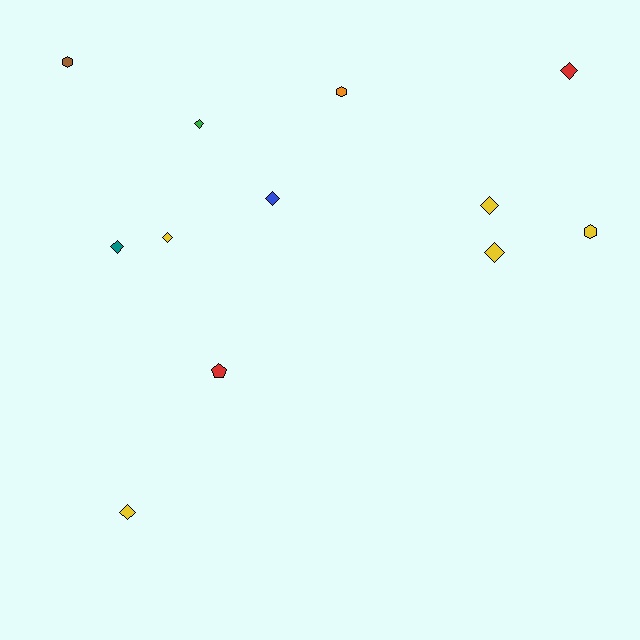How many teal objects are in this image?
There is 1 teal object.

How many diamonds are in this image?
There are 8 diamonds.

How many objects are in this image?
There are 12 objects.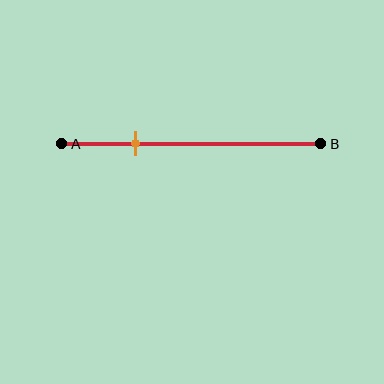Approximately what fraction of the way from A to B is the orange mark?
The orange mark is approximately 30% of the way from A to B.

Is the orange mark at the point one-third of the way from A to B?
No, the mark is at about 30% from A, not at the 33% one-third point.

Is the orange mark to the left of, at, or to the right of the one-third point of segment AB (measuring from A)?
The orange mark is to the left of the one-third point of segment AB.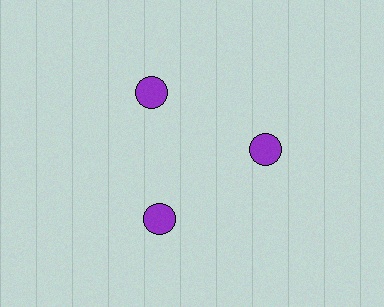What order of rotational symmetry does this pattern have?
This pattern has 3-fold rotational symmetry.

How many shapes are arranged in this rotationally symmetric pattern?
There are 3 shapes, arranged in 3 groups of 1.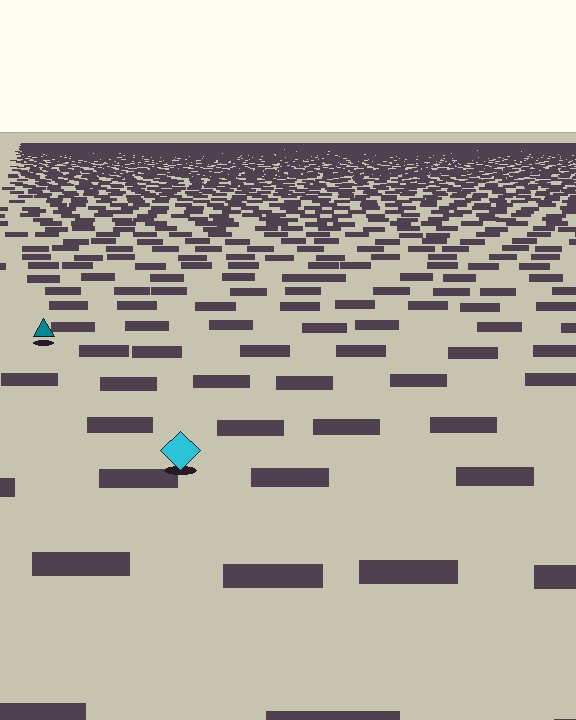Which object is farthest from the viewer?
The teal triangle is farthest from the viewer. It appears smaller and the ground texture around it is denser.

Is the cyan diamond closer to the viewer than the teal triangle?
Yes. The cyan diamond is closer — you can tell from the texture gradient: the ground texture is coarser near it.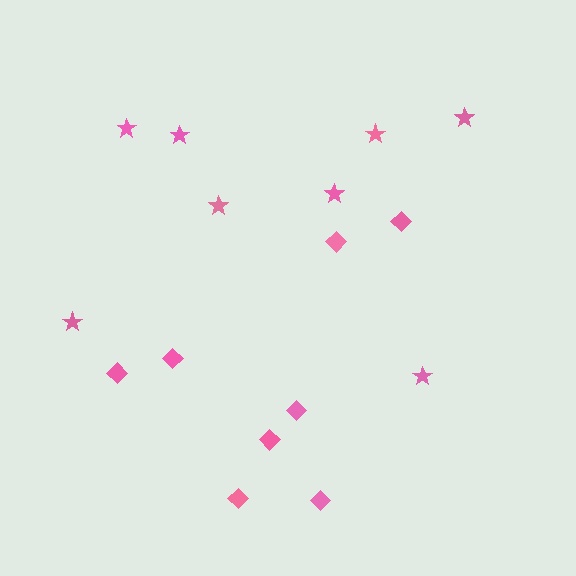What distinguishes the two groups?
There are 2 groups: one group of diamonds (8) and one group of stars (8).